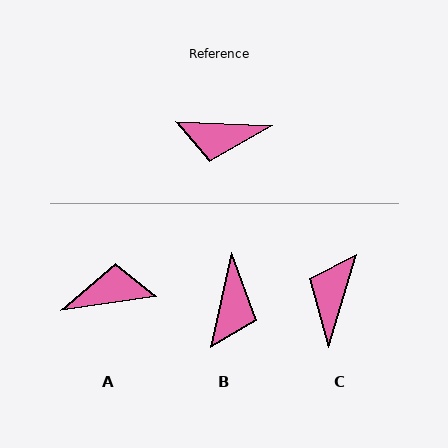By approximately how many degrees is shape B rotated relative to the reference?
Approximately 80 degrees counter-clockwise.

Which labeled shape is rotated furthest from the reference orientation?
A, about 170 degrees away.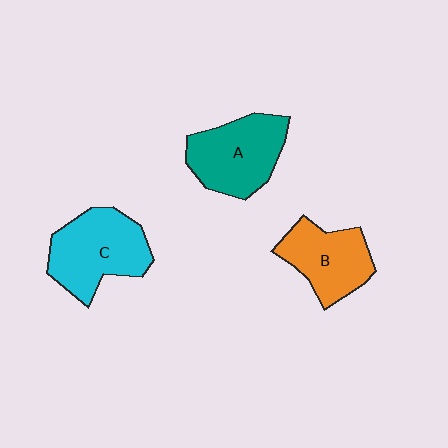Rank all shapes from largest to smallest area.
From largest to smallest: C (cyan), A (teal), B (orange).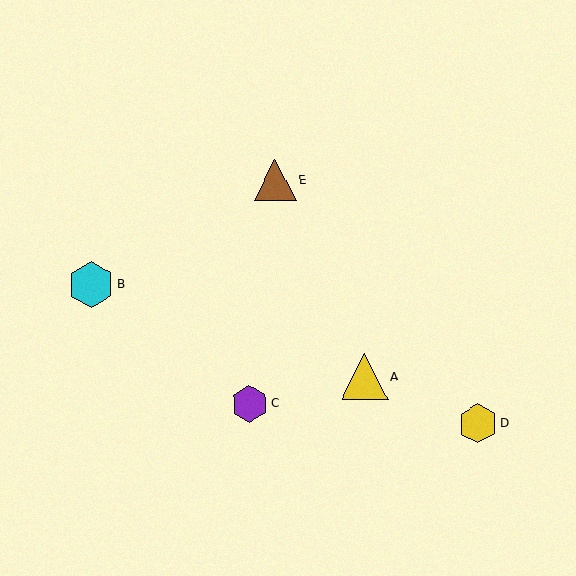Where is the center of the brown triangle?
The center of the brown triangle is at (275, 180).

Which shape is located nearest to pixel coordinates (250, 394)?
The purple hexagon (labeled C) at (250, 404) is nearest to that location.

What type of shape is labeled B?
Shape B is a cyan hexagon.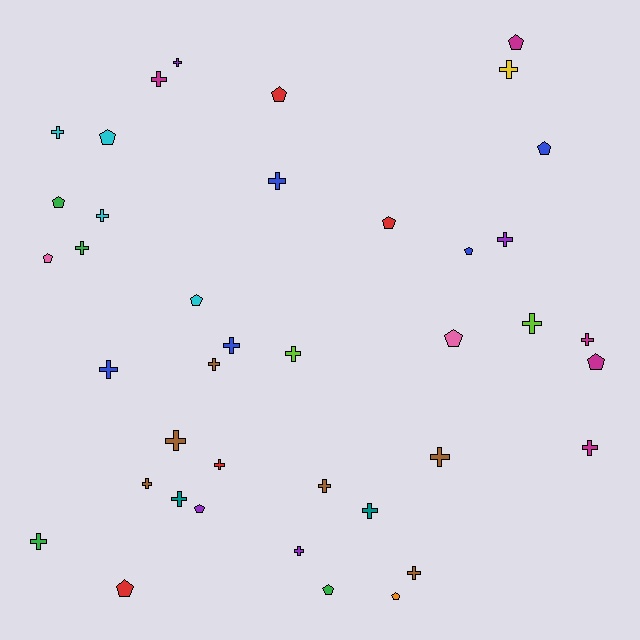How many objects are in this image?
There are 40 objects.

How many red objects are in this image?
There are 4 red objects.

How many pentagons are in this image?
There are 15 pentagons.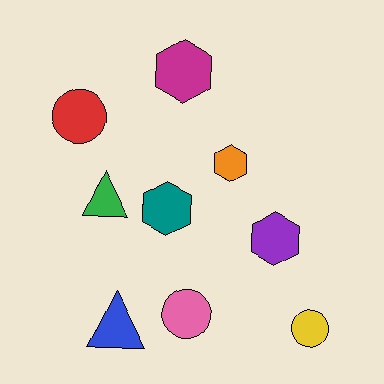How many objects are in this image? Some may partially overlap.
There are 9 objects.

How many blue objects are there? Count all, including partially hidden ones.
There is 1 blue object.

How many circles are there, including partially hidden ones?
There are 3 circles.